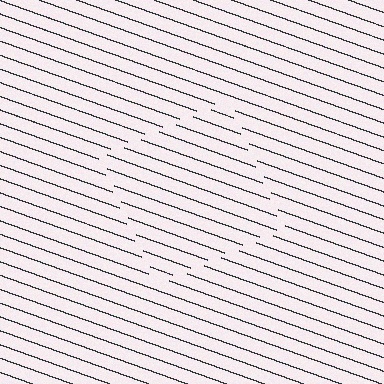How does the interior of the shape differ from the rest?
The interior of the shape contains the same grating, shifted by half a period — the contour is defined by the phase discontinuity where line-ends from the inner and outer gratings abut.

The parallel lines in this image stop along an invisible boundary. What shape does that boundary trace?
An illusory square. The interior of the shape contains the same grating, shifted by half a period — the contour is defined by the phase discontinuity where line-ends from the inner and outer gratings abut.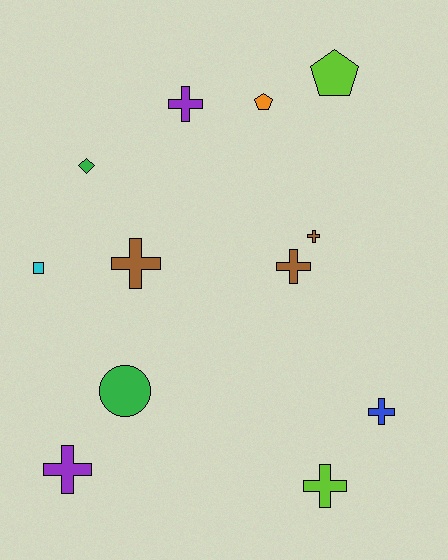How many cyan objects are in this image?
There is 1 cyan object.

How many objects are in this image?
There are 12 objects.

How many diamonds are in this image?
There is 1 diamond.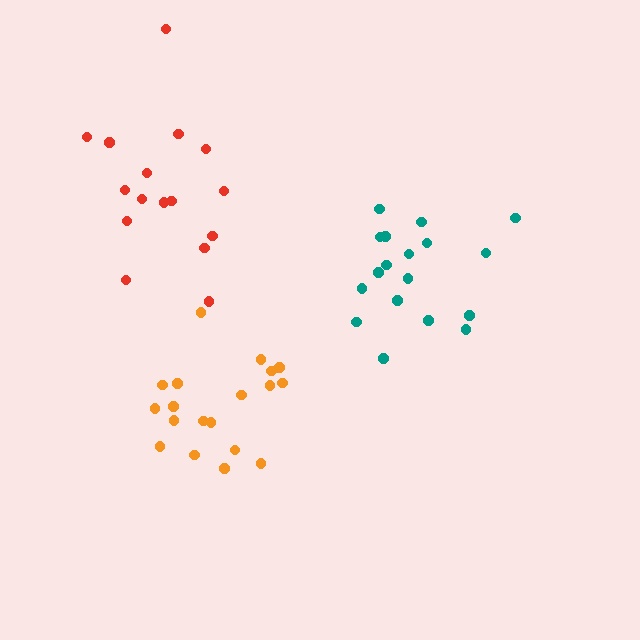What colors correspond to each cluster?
The clusters are colored: teal, orange, red.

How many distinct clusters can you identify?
There are 3 distinct clusters.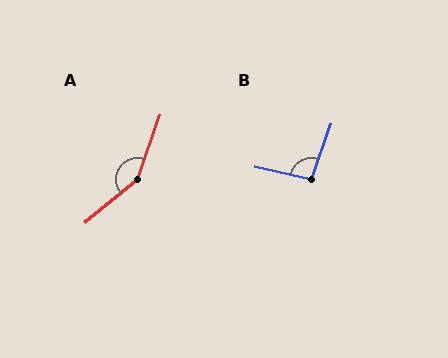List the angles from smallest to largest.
B (97°), A (149°).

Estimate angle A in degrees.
Approximately 149 degrees.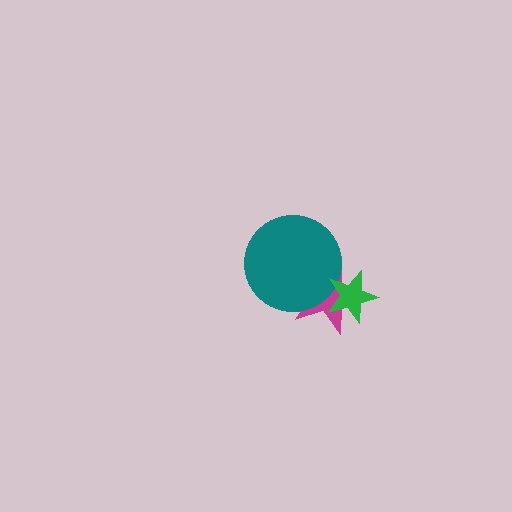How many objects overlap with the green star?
2 objects overlap with the green star.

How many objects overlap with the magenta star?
2 objects overlap with the magenta star.